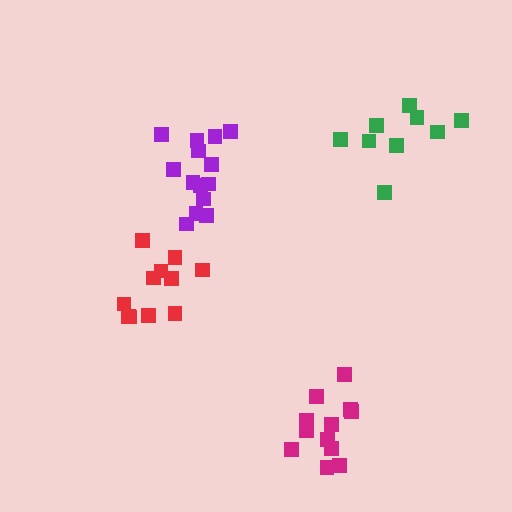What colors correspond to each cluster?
The clusters are colored: purple, green, magenta, red.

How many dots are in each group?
Group 1: 14 dots, Group 2: 9 dots, Group 3: 12 dots, Group 4: 11 dots (46 total).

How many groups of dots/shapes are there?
There are 4 groups.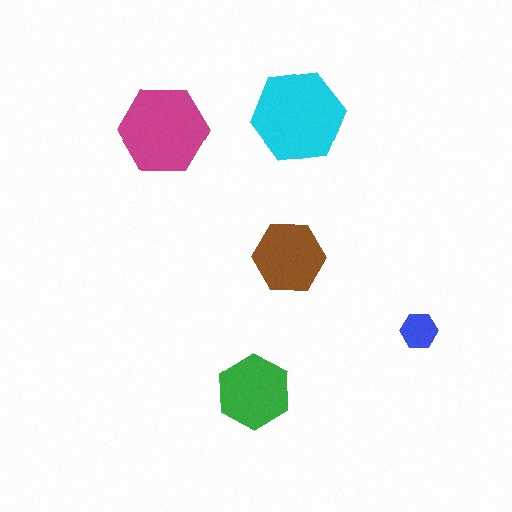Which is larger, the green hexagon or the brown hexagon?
The green one.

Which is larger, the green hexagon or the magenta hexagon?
The magenta one.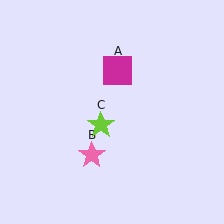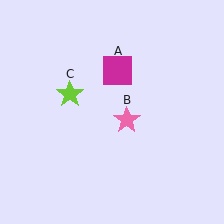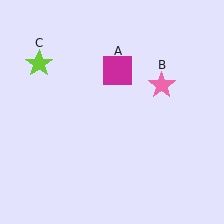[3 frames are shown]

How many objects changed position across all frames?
2 objects changed position: pink star (object B), lime star (object C).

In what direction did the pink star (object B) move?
The pink star (object B) moved up and to the right.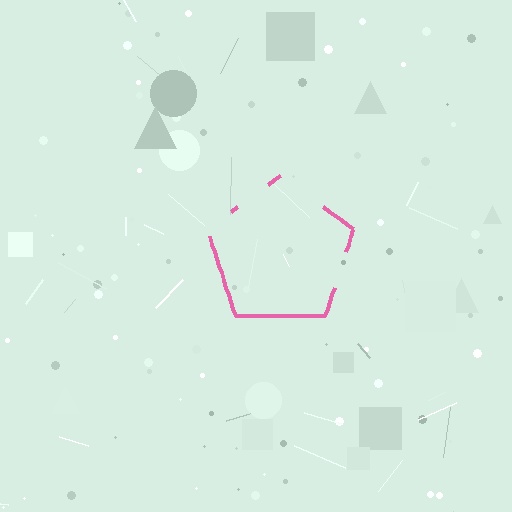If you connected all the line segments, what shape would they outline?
They would outline a pentagon.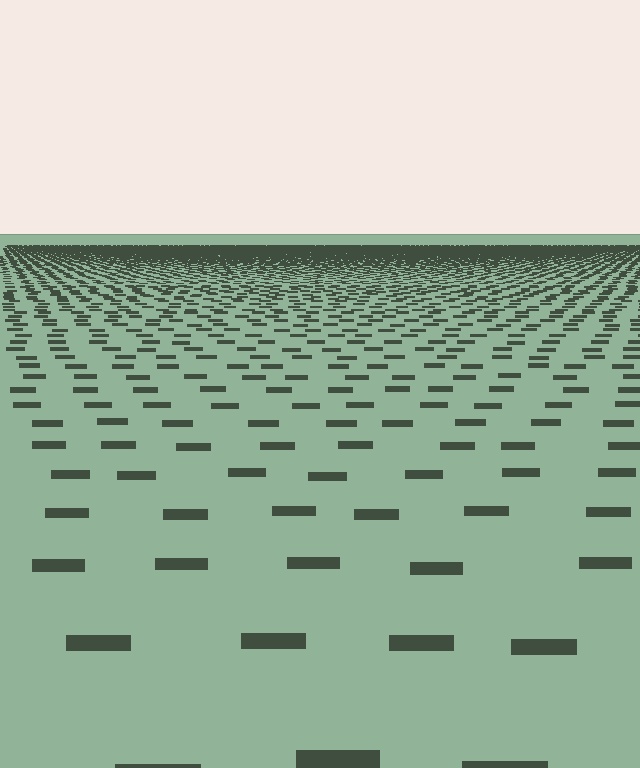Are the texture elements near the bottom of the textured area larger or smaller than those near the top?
Larger. Near the bottom, elements are closer to the viewer and appear at a bigger on-screen size.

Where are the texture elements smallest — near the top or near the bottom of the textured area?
Near the top.